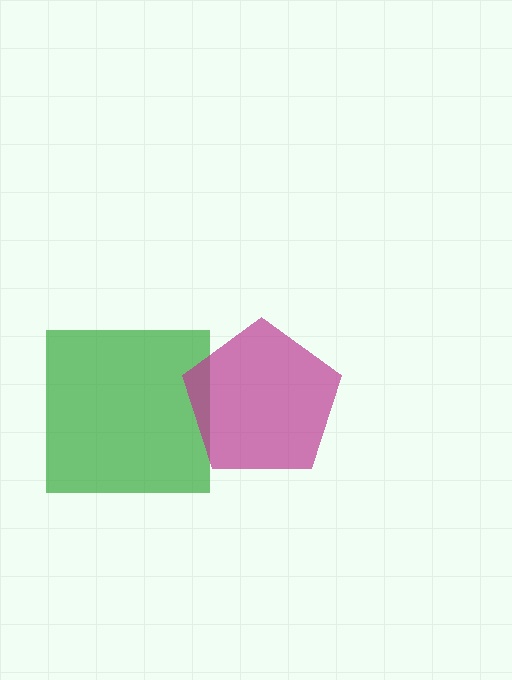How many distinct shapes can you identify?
There are 2 distinct shapes: a green square, a magenta pentagon.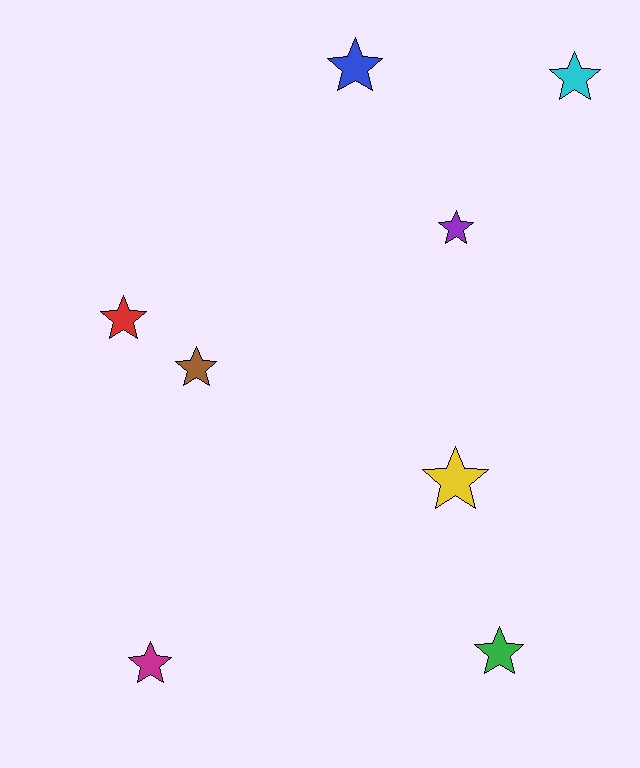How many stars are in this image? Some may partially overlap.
There are 8 stars.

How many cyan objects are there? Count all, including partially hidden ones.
There is 1 cyan object.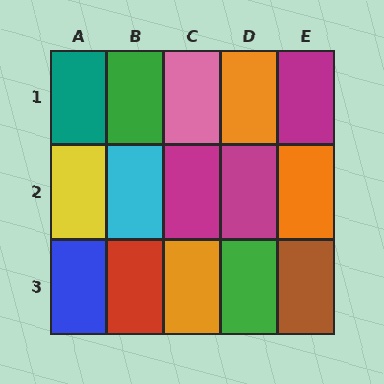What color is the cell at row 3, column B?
Red.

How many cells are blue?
1 cell is blue.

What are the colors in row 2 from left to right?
Yellow, cyan, magenta, magenta, orange.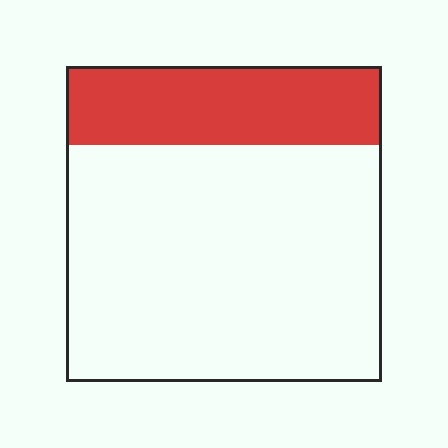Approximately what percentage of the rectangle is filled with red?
Approximately 25%.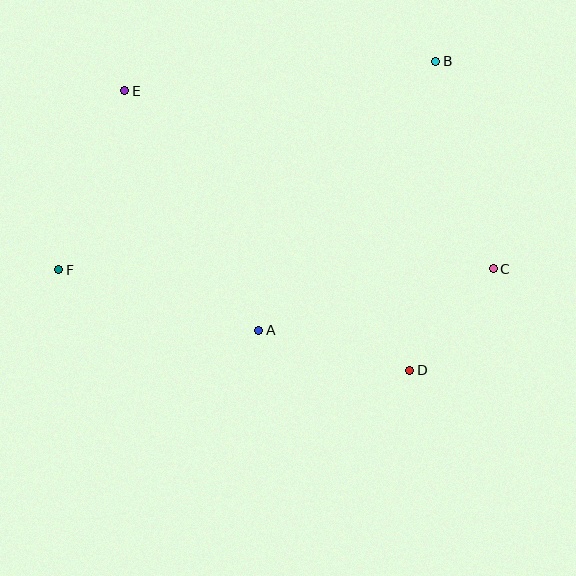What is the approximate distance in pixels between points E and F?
The distance between E and F is approximately 190 pixels.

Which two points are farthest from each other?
Points C and F are farthest from each other.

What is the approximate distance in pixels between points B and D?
The distance between B and D is approximately 310 pixels.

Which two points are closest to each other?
Points C and D are closest to each other.